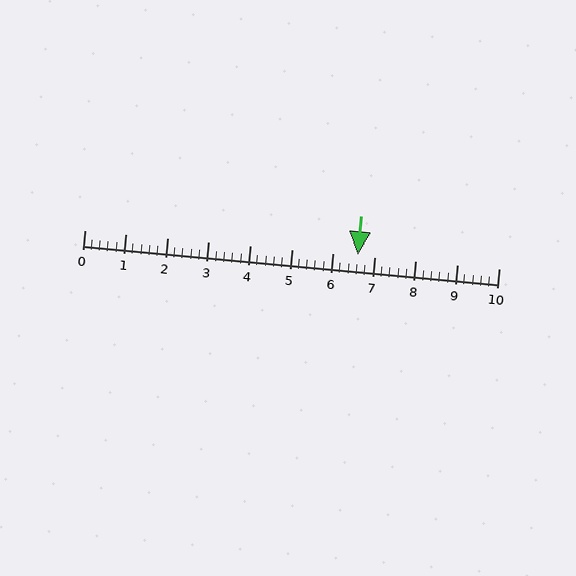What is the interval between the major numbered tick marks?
The major tick marks are spaced 1 units apart.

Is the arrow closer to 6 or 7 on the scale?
The arrow is closer to 7.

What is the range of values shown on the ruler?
The ruler shows values from 0 to 10.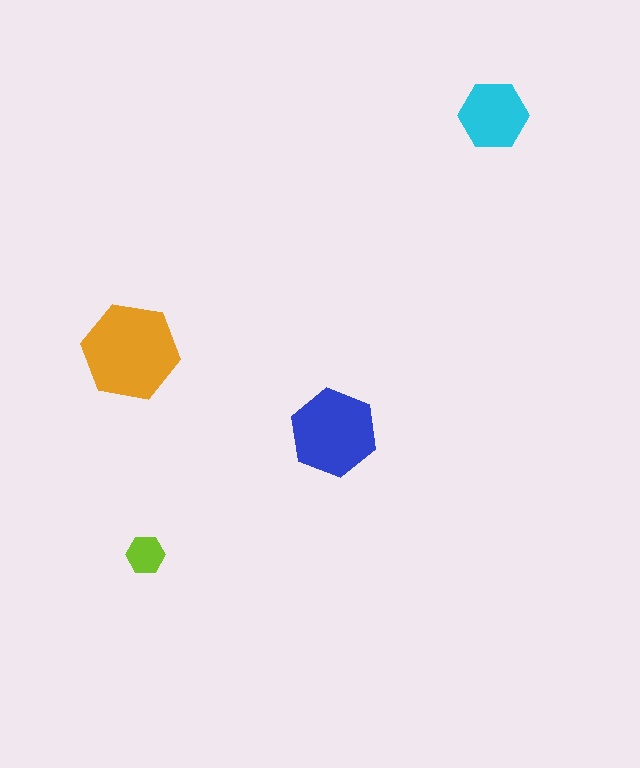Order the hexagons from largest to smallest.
the orange one, the blue one, the cyan one, the lime one.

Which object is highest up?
The cyan hexagon is topmost.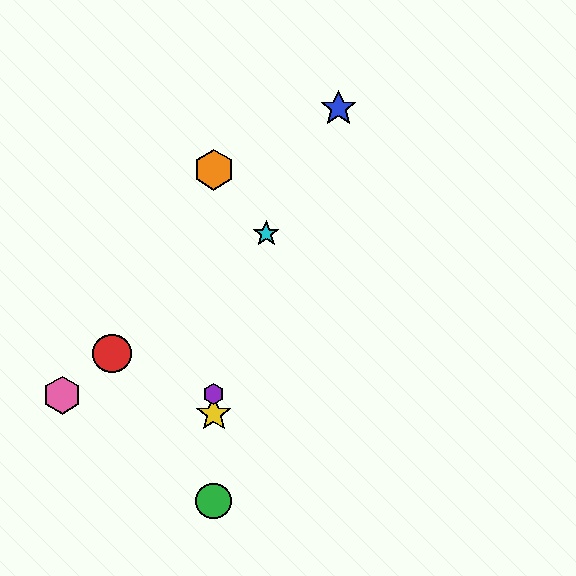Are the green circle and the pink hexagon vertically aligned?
No, the green circle is at x≈214 and the pink hexagon is at x≈62.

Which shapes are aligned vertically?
The green circle, the yellow star, the purple hexagon, the orange hexagon are aligned vertically.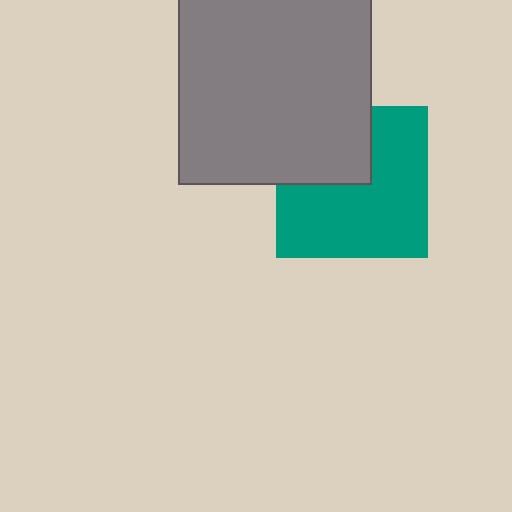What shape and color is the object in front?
The object in front is a gray square.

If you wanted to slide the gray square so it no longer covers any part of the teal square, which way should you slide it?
Slide it up — that is the most direct way to separate the two shapes.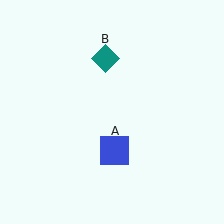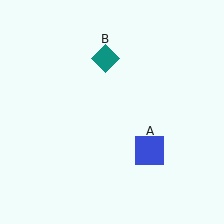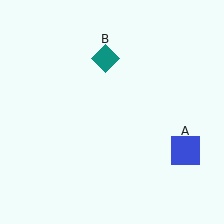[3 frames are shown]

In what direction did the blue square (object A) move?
The blue square (object A) moved right.